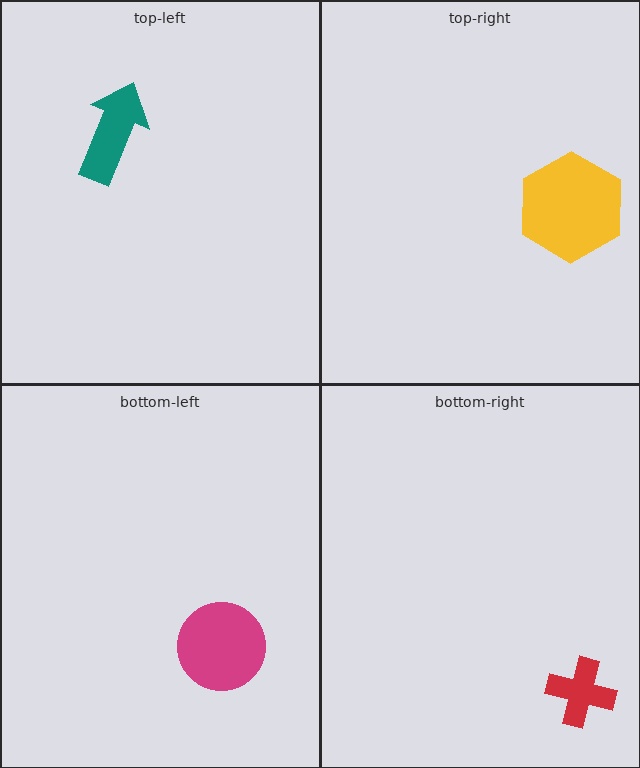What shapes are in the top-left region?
The teal arrow.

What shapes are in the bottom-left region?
The magenta circle.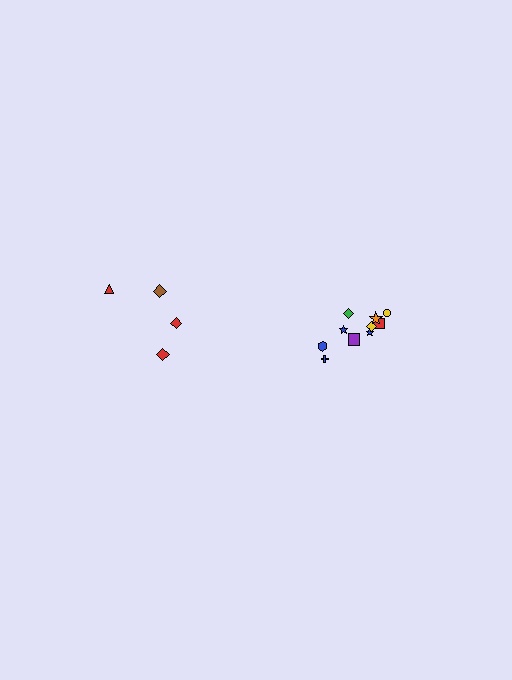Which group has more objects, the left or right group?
The right group.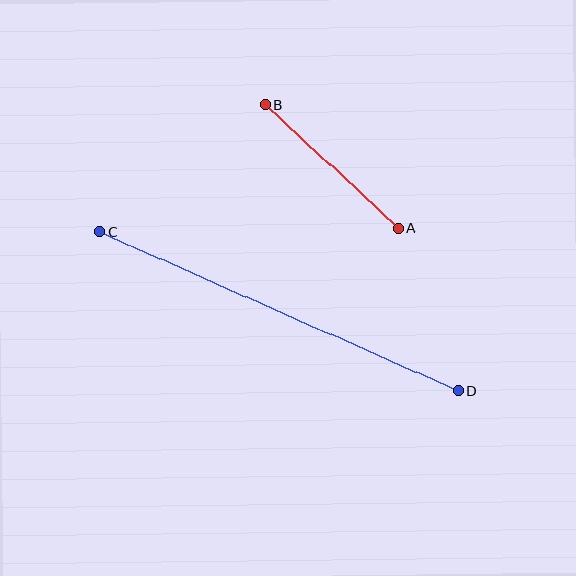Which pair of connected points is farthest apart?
Points C and D are farthest apart.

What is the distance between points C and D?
The distance is approximately 392 pixels.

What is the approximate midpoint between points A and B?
The midpoint is at approximately (332, 167) pixels.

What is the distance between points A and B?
The distance is approximately 181 pixels.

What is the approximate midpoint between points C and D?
The midpoint is at approximately (279, 311) pixels.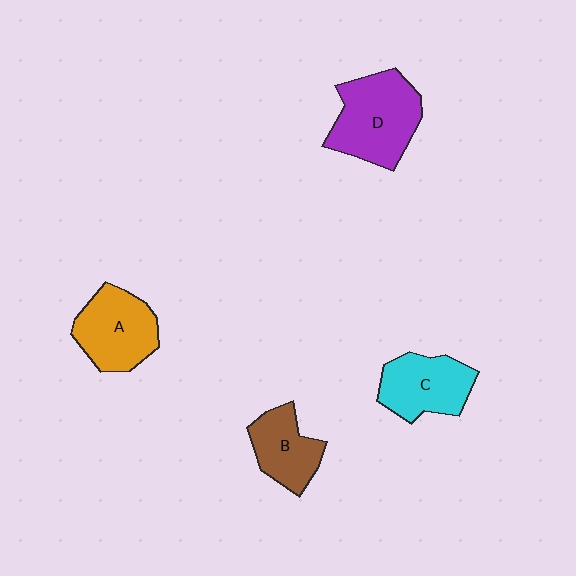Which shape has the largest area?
Shape D (purple).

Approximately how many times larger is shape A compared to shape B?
Approximately 1.3 times.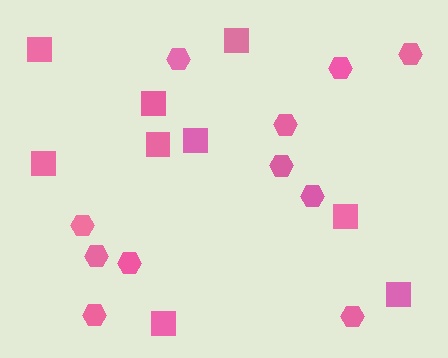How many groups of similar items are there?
There are 2 groups: one group of hexagons (11) and one group of squares (9).